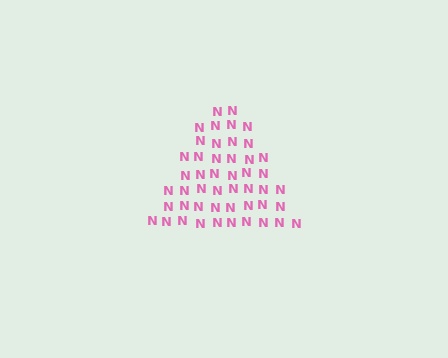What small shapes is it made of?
It is made of small letter N's.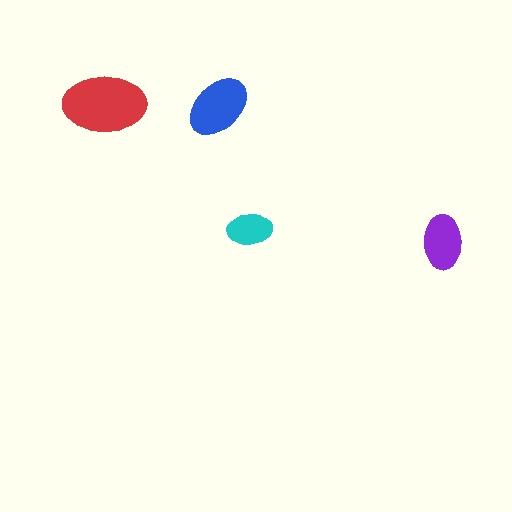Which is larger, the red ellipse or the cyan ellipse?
The red one.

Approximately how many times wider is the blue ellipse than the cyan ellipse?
About 1.5 times wider.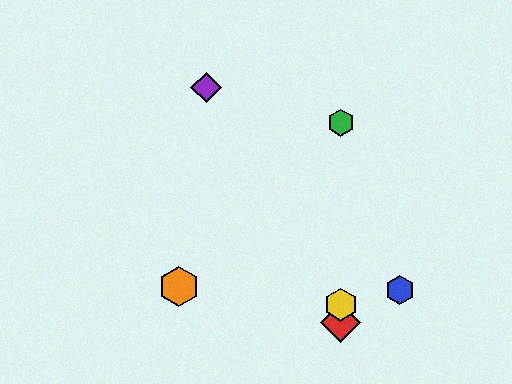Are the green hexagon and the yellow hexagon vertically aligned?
Yes, both are at x≈341.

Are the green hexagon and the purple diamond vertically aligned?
No, the green hexagon is at x≈341 and the purple diamond is at x≈206.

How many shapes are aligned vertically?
3 shapes (the red diamond, the green hexagon, the yellow hexagon) are aligned vertically.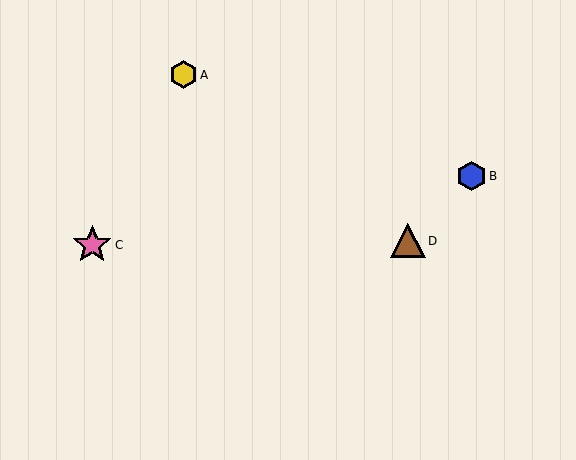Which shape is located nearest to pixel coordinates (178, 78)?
The yellow hexagon (labeled A) at (183, 75) is nearest to that location.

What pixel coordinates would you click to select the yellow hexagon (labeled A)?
Click at (183, 75) to select the yellow hexagon A.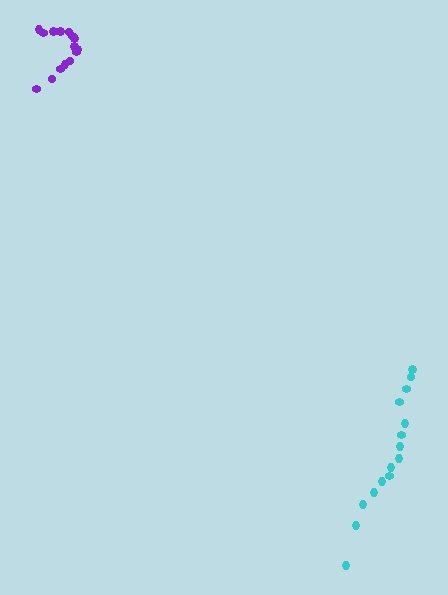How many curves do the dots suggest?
There are 2 distinct paths.